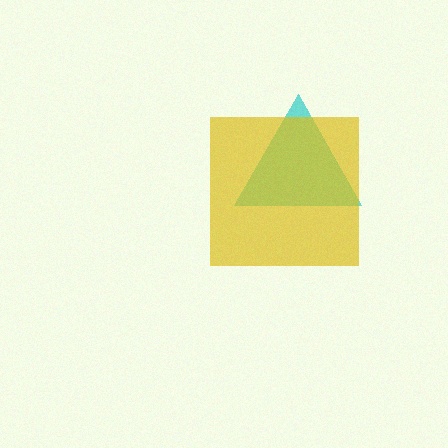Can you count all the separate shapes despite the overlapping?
Yes, there are 2 separate shapes.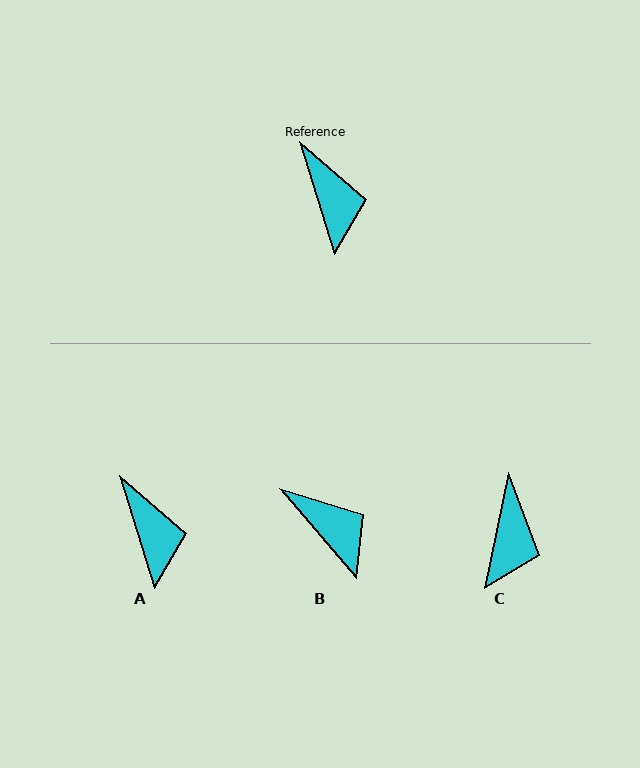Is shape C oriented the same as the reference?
No, it is off by about 29 degrees.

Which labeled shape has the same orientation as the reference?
A.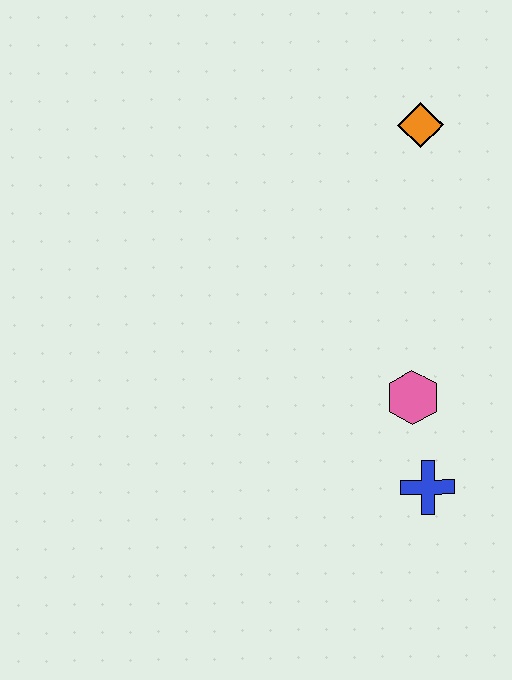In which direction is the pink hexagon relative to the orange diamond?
The pink hexagon is below the orange diamond.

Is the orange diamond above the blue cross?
Yes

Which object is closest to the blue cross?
The pink hexagon is closest to the blue cross.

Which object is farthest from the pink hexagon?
The orange diamond is farthest from the pink hexagon.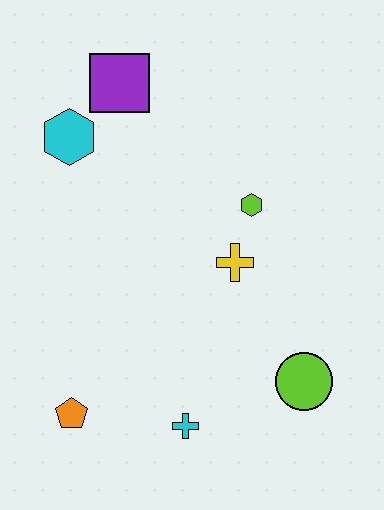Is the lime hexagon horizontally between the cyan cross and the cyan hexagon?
No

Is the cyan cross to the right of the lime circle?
No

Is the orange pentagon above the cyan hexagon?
No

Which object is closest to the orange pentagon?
The cyan cross is closest to the orange pentagon.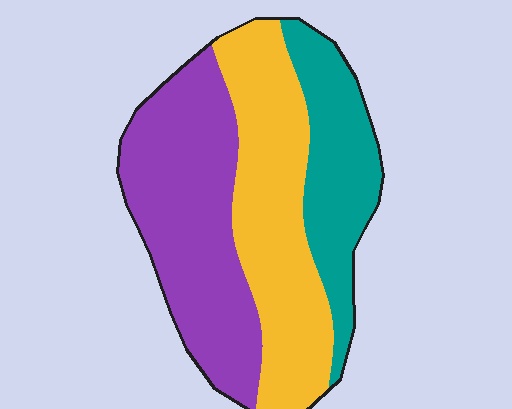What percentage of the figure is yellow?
Yellow covers about 35% of the figure.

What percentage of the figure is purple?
Purple takes up about two fifths (2/5) of the figure.